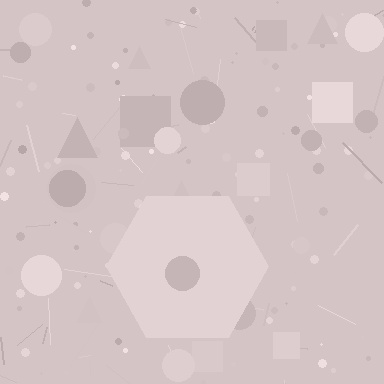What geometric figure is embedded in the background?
A hexagon is embedded in the background.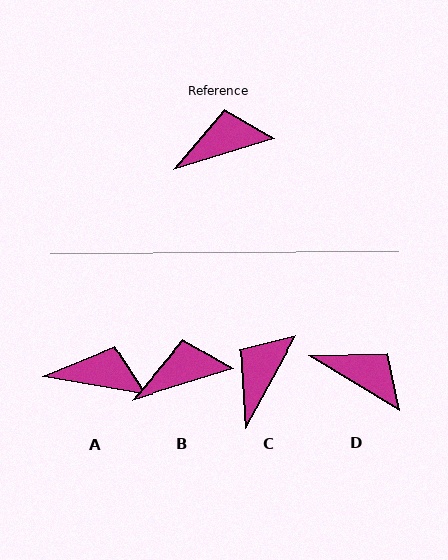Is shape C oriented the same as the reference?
No, it is off by about 44 degrees.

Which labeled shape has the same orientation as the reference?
B.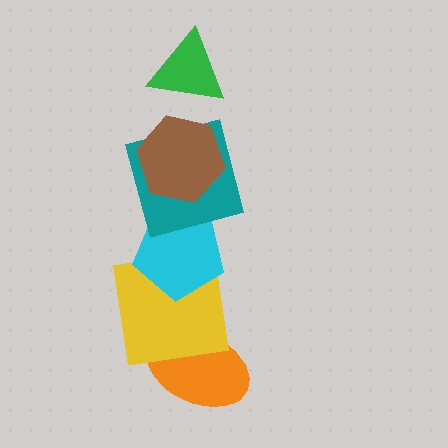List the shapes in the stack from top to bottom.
From top to bottom: the green triangle, the brown hexagon, the teal square, the cyan pentagon, the yellow square, the orange ellipse.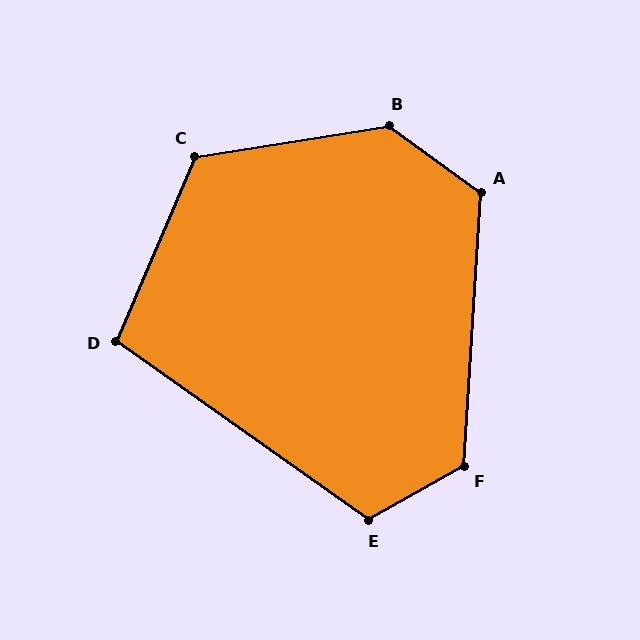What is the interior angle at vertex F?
Approximately 123 degrees (obtuse).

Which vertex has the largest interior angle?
B, at approximately 135 degrees.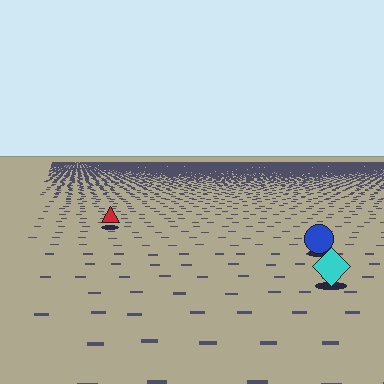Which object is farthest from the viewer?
The red triangle is farthest from the viewer. It appears smaller and the ground texture around it is denser.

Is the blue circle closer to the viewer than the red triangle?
Yes. The blue circle is closer — you can tell from the texture gradient: the ground texture is coarser near it.